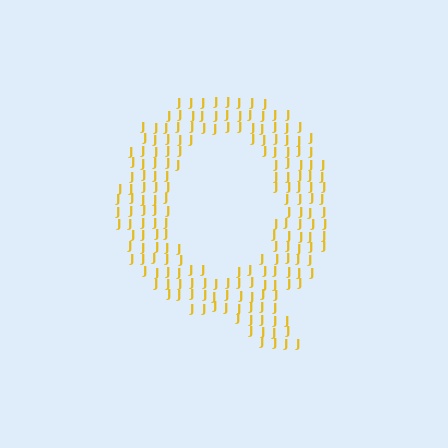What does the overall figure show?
The overall figure shows the letter Q.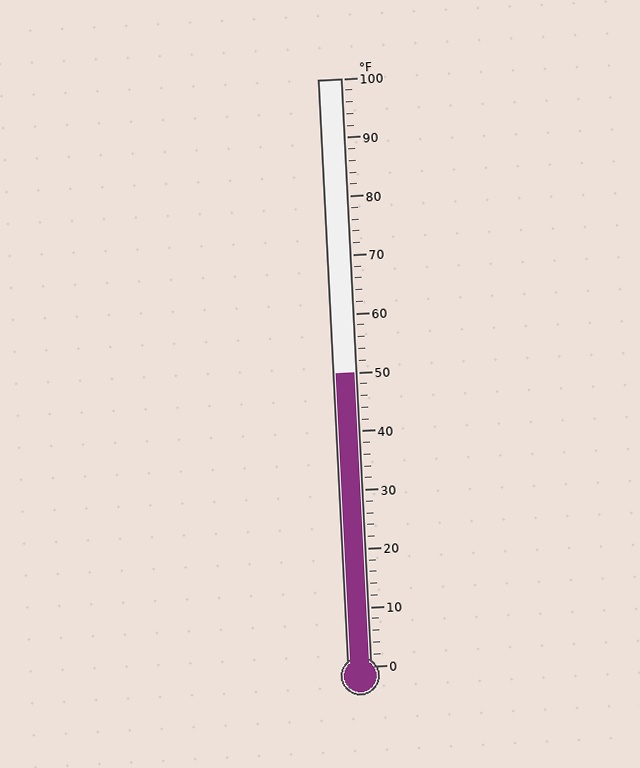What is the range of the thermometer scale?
The thermometer scale ranges from 0°F to 100°F.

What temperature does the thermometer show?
The thermometer shows approximately 50°F.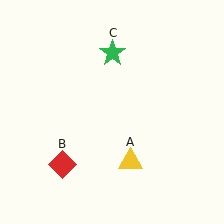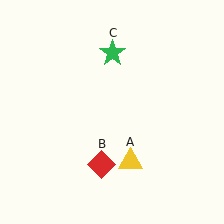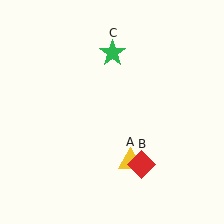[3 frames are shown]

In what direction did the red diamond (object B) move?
The red diamond (object B) moved right.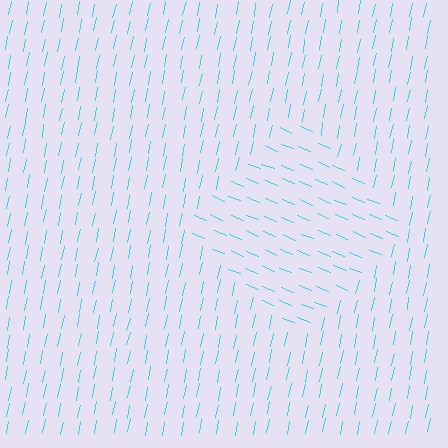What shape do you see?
I see a diamond.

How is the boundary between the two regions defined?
The boundary is defined purely by a change in line orientation (approximately 79 degrees difference). All lines are the same color and thickness.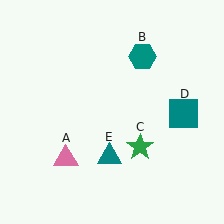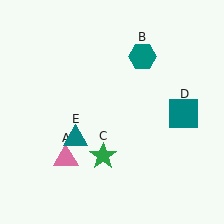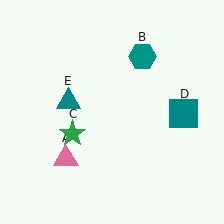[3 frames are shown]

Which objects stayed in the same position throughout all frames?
Pink triangle (object A) and teal hexagon (object B) and teal square (object D) remained stationary.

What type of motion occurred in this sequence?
The green star (object C), teal triangle (object E) rotated clockwise around the center of the scene.